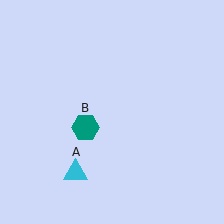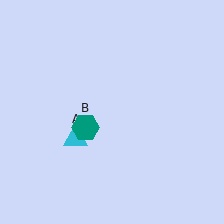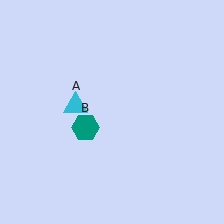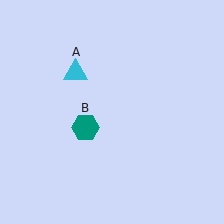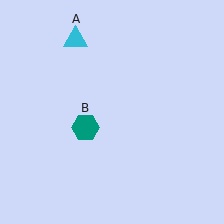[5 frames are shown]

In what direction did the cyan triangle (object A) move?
The cyan triangle (object A) moved up.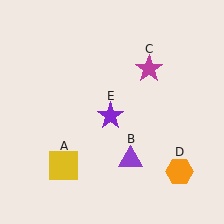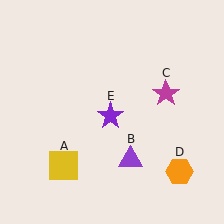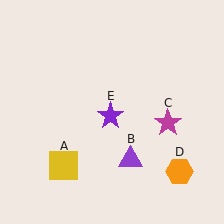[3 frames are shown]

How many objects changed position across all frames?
1 object changed position: magenta star (object C).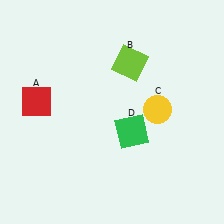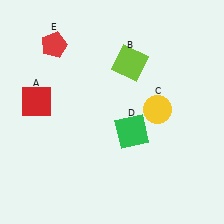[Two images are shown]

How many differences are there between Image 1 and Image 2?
There is 1 difference between the two images.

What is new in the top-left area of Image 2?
A red pentagon (E) was added in the top-left area of Image 2.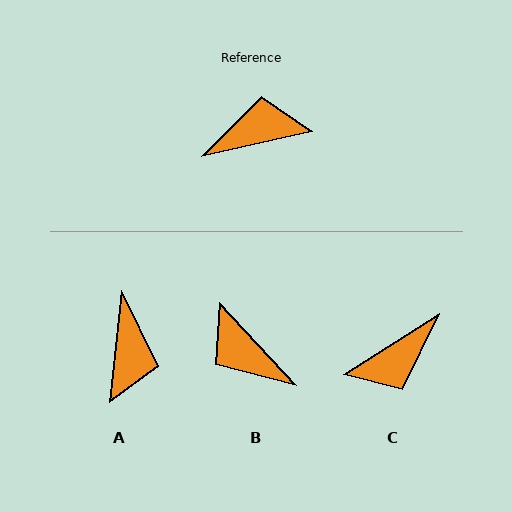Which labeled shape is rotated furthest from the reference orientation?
C, about 161 degrees away.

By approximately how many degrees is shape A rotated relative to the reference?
Approximately 109 degrees clockwise.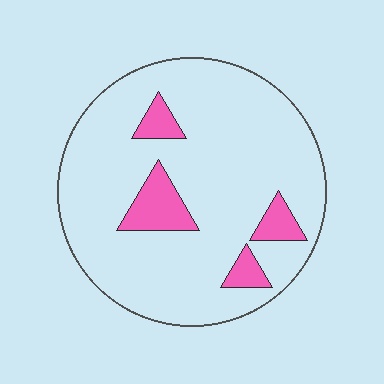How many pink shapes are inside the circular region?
4.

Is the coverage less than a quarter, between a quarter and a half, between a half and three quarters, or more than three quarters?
Less than a quarter.